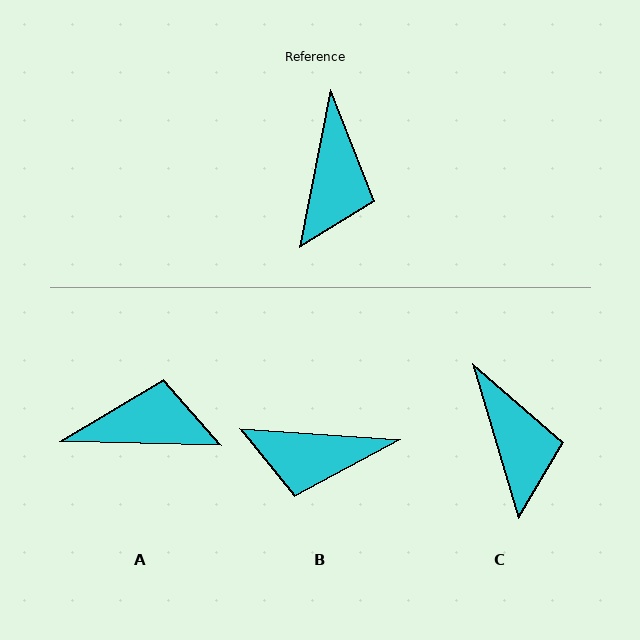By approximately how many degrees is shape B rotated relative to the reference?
Approximately 83 degrees clockwise.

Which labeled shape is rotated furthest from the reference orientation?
A, about 100 degrees away.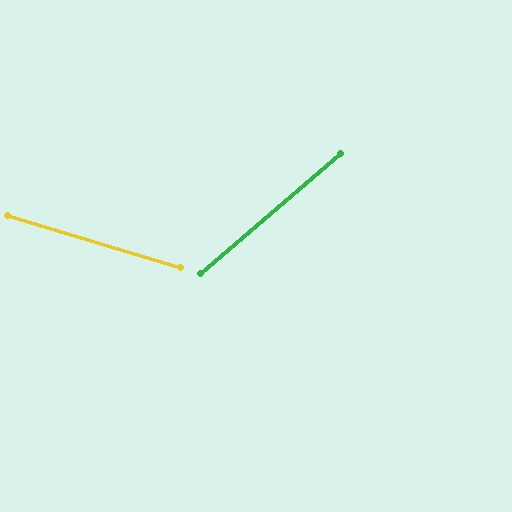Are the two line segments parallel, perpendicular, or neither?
Neither parallel nor perpendicular — they differ by about 57°.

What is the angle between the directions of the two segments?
Approximately 57 degrees.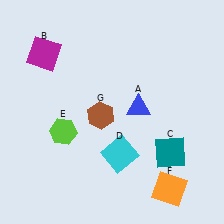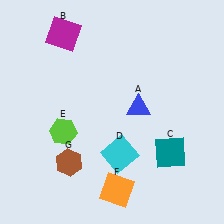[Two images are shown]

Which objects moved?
The objects that moved are: the magenta square (B), the orange square (F), the brown hexagon (G).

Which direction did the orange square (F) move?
The orange square (F) moved left.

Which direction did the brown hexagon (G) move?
The brown hexagon (G) moved down.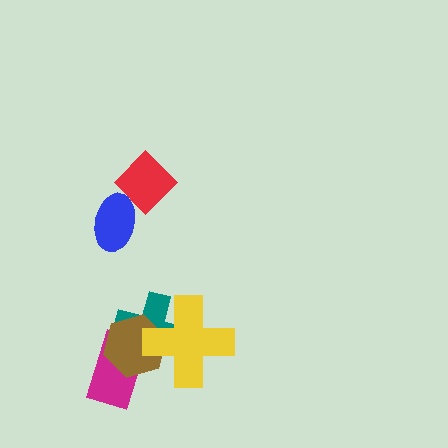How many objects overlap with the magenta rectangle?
2 objects overlap with the magenta rectangle.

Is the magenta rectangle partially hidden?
Yes, it is partially covered by another shape.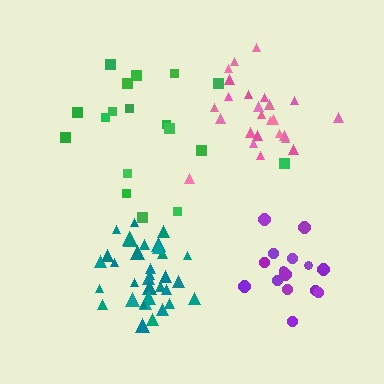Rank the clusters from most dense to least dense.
teal, pink, purple, green.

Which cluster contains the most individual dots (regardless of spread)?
Teal (34).